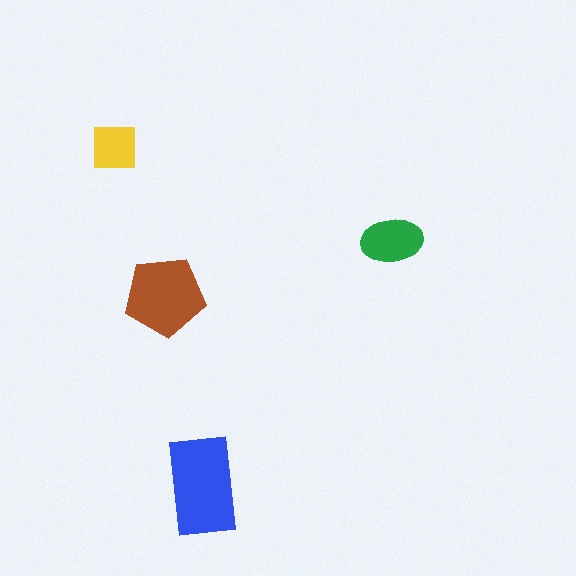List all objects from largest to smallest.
The blue rectangle, the brown pentagon, the green ellipse, the yellow square.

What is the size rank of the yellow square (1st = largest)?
4th.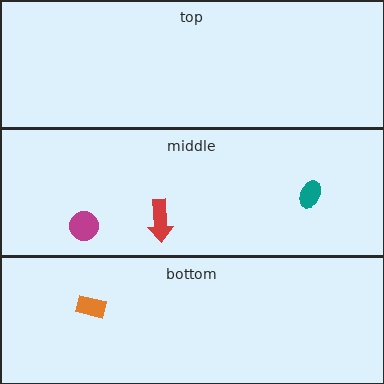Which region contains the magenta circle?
The middle region.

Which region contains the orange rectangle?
The bottom region.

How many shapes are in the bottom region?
1.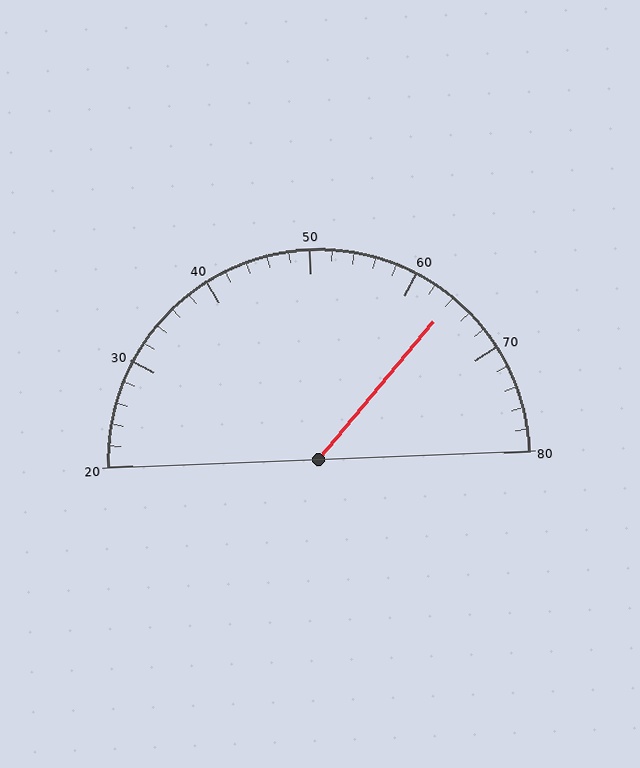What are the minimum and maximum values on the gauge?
The gauge ranges from 20 to 80.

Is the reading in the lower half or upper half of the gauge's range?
The reading is in the upper half of the range (20 to 80).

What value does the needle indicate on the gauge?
The needle indicates approximately 64.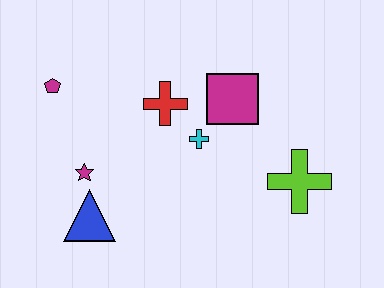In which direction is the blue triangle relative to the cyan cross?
The blue triangle is to the left of the cyan cross.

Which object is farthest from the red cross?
The lime cross is farthest from the red cross.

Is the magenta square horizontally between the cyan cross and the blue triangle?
No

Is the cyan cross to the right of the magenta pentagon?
Yes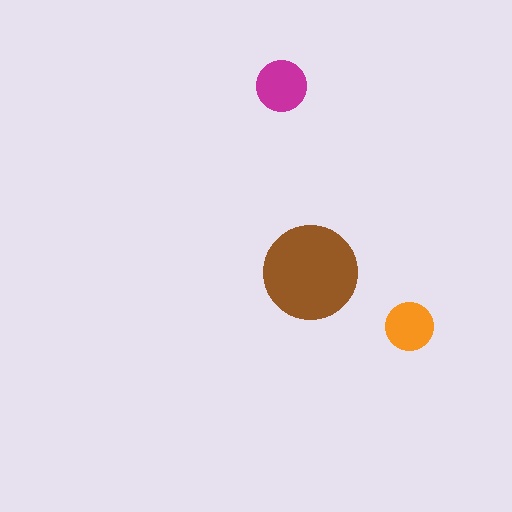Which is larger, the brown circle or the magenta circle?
The brown one.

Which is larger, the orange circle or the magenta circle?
The magenta one.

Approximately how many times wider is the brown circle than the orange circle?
About 2 times wider.